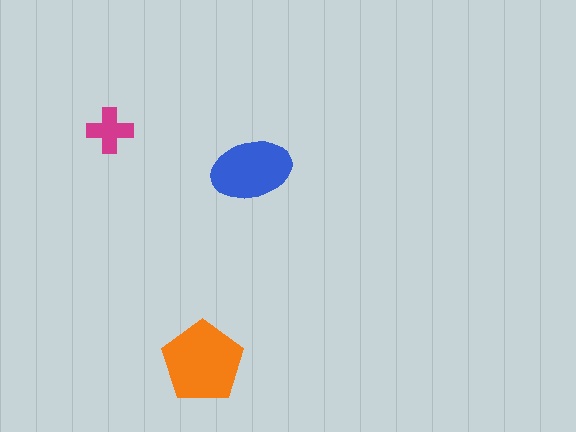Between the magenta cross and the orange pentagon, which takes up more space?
The orange pentagon.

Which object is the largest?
The orange pentagon.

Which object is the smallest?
The magenta cross.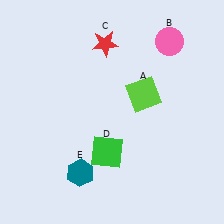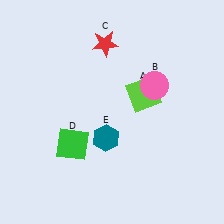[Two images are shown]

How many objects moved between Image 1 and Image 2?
3 objects moved between the two images.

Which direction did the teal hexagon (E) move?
The teal hexagon (E) moved up.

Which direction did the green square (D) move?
The green square (D) moved left.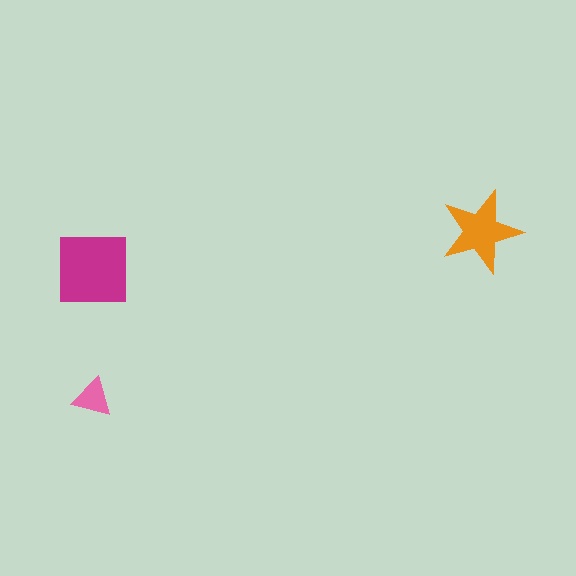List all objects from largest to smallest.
The magenta square, the orange star, the pink triangle.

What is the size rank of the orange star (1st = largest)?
2nd.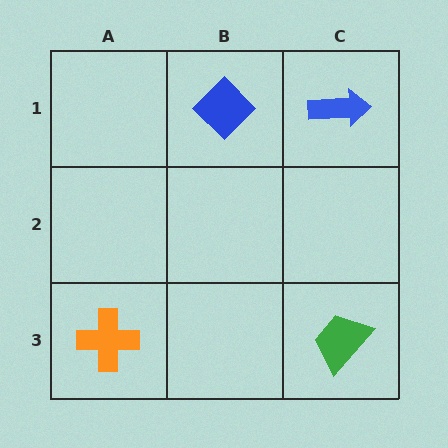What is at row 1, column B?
A blue diamond.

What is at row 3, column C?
A green trapezoid.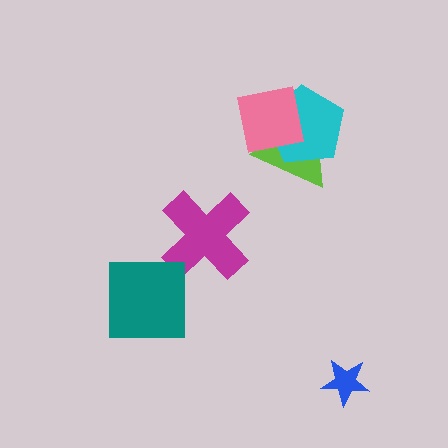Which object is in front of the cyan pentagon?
The pink square is in front of the cyan pentagon.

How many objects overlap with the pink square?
2 objects overlap with the pink square.